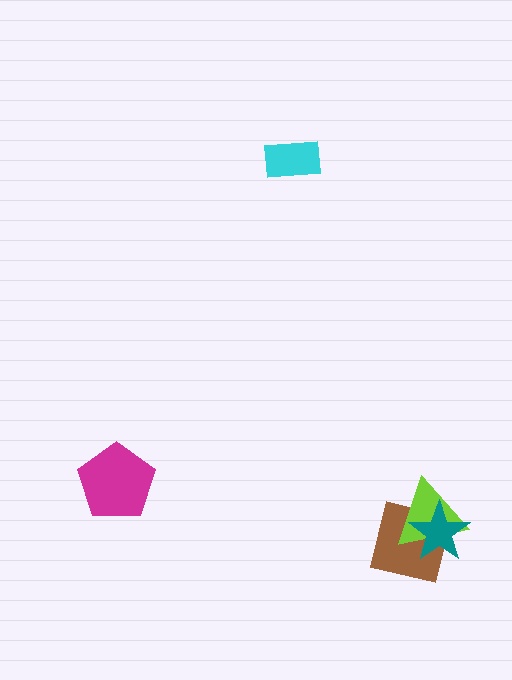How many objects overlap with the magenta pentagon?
0 objects overlap with the magenta pentagon.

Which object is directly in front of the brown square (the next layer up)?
The lime triangle is directly in front of the brown square.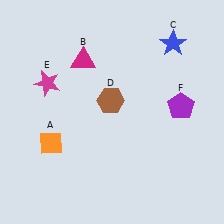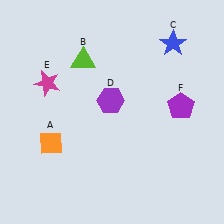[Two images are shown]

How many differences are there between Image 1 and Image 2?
There are 2 differences between the two images.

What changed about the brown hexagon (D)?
In Image 1, D is brown. In Image 2, it changed to purple.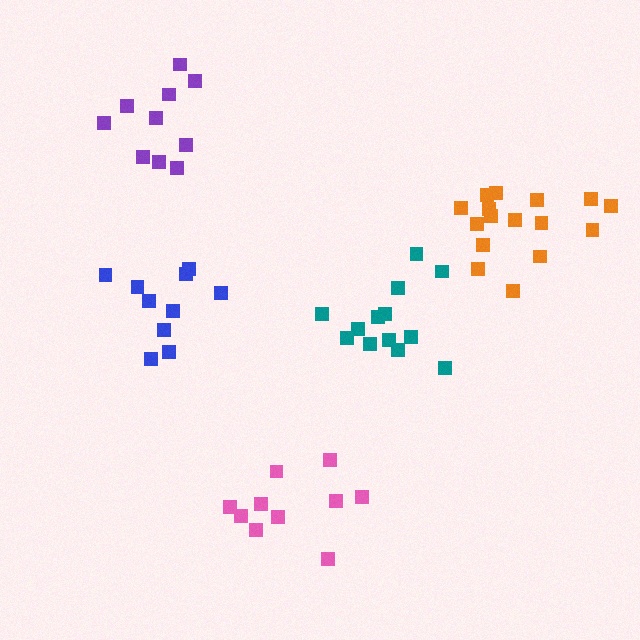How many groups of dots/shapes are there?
There are 5 groups.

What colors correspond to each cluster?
The clusters are colored: teal, pink, blue, orange, purple.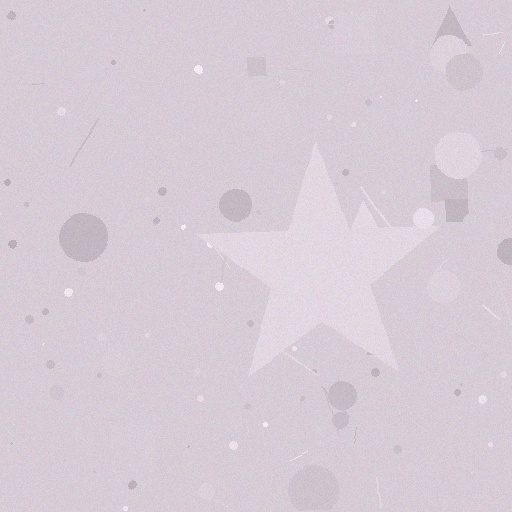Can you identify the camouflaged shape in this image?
The camouflaged shape is a star.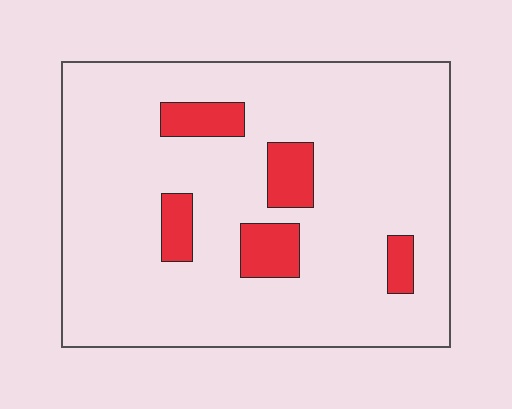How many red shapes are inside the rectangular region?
5.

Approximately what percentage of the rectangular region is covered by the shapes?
Approximately 10%.